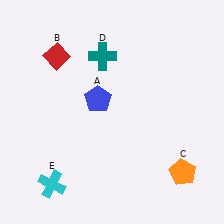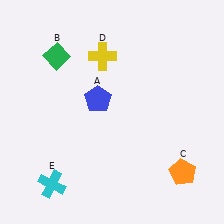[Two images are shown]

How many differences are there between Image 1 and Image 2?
There are 2 differences between the two images.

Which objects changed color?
B changed from red to green. D changed from teal to yellow.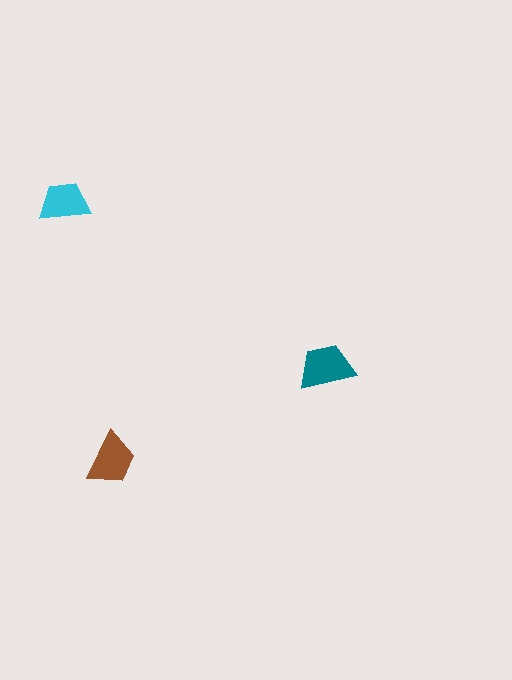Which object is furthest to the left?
The cyan trapezoid is leftmost.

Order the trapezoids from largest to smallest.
the teal one, the brown one, the cyan one.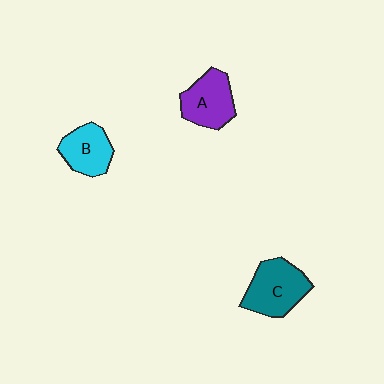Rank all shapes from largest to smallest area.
From largest to smallest: C (teal), A (purple), B (cyan).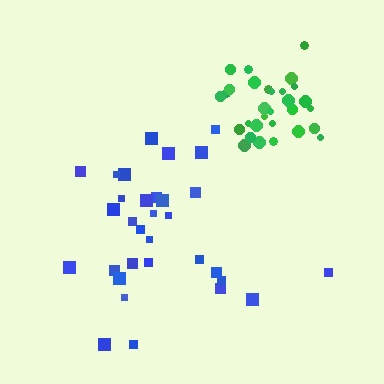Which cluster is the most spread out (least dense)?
Blue.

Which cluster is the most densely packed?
Green.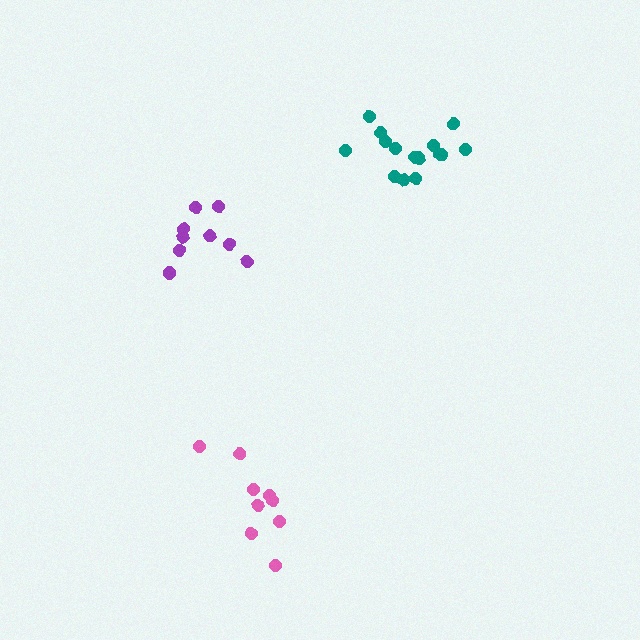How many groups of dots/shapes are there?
There are 3 groups.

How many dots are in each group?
Group 1: 15 dots, Group 2: 9 dots, Group 3: 9 dots (33 total).